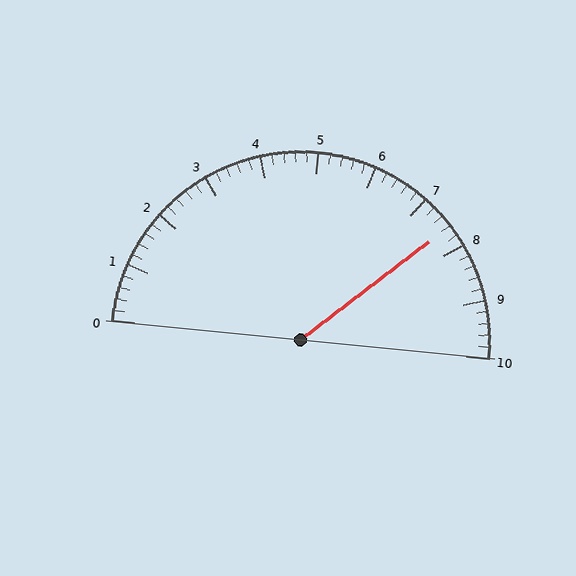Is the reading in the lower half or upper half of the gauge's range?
The reading is in the upper half of the range (0 to 10).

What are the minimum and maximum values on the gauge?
The gauge ranges from 0 to 10.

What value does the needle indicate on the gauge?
The needle indicates approximately 7.6.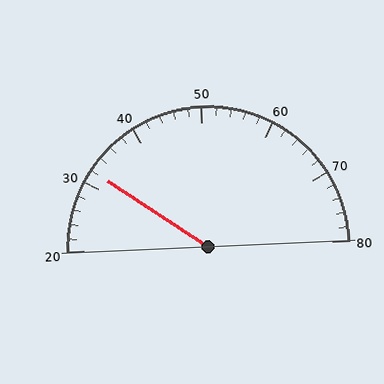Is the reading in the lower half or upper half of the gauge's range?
The reading is in the lower half of the range (20 to 80).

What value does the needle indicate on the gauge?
The needle indicates approximately 32.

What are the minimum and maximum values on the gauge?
The gauge ranges from 20 to 80.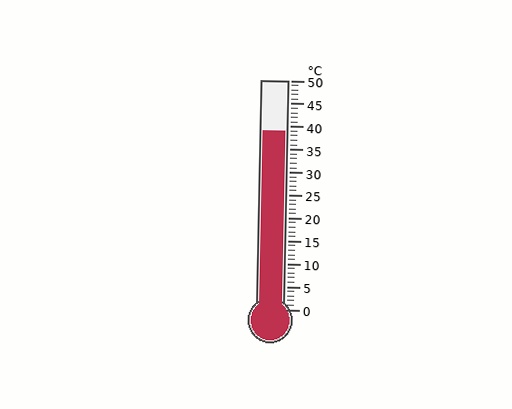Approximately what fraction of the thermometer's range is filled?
The thermometer is filled to approximately 80% of its range.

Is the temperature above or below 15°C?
The temperature is above 15°C.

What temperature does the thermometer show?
The thermometer shows approximately 39°C.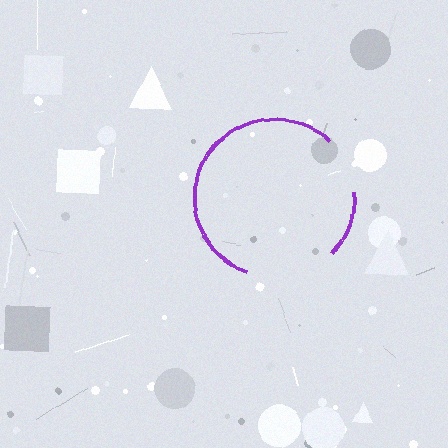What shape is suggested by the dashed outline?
The dashed outline suggests a circle.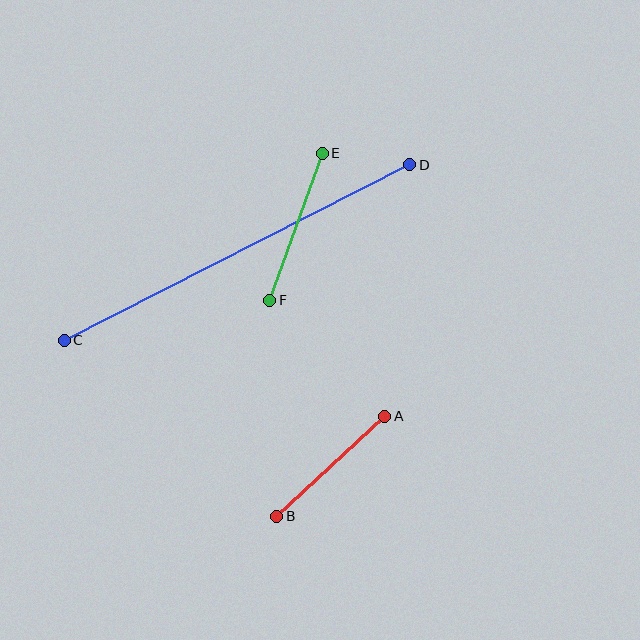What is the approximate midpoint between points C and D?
The midpoint is at approximately (237, 252) pixels.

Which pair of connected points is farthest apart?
Points C and D are farthest apart.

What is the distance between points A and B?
The distance is approximately 148 pixels.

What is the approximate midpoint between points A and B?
The midpoint is at approximately (331, 466) pixels.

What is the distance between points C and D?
The distance is approximately 387 pixels.